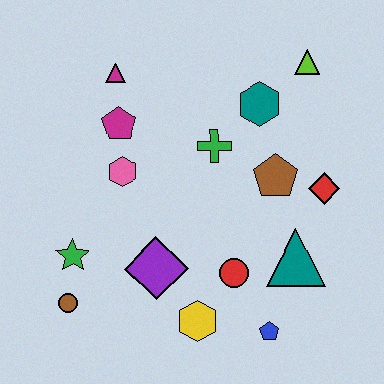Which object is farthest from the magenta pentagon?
The blue pentagon is farthest from the magenta pentagon.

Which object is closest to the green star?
The brown circle is closest to the green star.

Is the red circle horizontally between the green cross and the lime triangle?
Yes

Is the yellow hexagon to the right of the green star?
Yes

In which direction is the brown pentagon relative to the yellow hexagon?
The brown pentagon is above the yellow hexagon.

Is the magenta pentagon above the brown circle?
Yes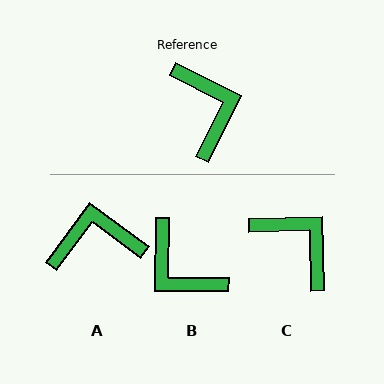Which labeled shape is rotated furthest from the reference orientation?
B, about 154 degrees away.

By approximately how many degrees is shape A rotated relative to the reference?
Approximately 80 degrees counter-clockwise.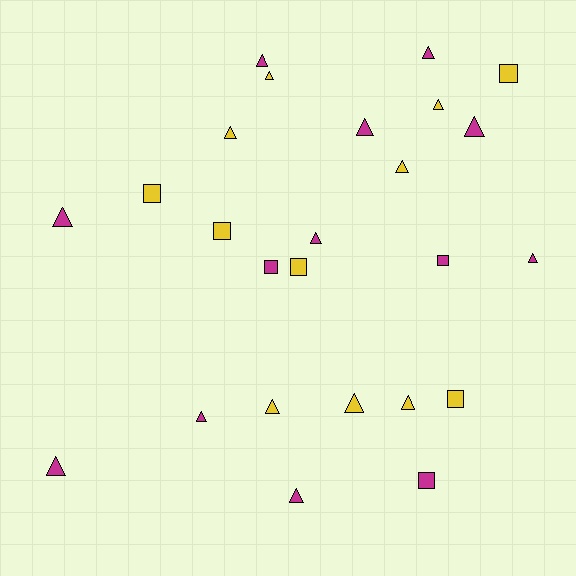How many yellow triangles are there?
There are 7 yellow triangles.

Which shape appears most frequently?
Triangle, with 17 objects.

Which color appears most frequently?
Magenta, with 13 objects.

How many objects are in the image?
There are 25 objects.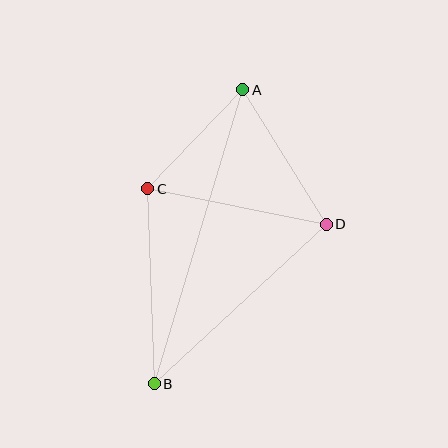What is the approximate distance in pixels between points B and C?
The distance between B and C is approximately 195 pixels.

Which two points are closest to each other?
Points A and C are closest to each other.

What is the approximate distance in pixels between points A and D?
The distance between A and D is approximately 158 pixels.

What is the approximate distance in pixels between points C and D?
The distance between C and D is approximately 182 pixels.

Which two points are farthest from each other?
Points A and B are farthest from each other.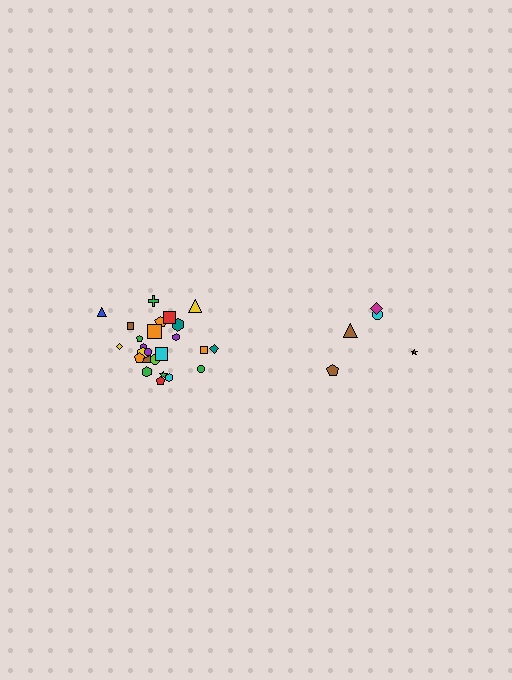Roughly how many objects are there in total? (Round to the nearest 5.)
Roughly 30 objects in total.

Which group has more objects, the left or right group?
The left group.